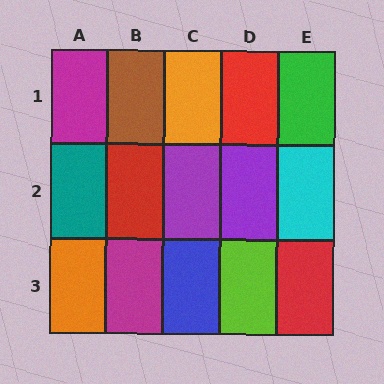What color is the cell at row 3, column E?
Red.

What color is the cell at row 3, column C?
Blue.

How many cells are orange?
2 cells are orange.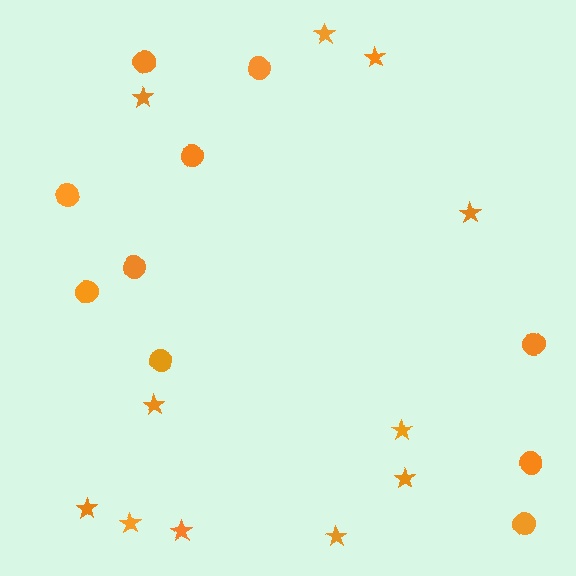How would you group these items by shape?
There are 2 groups: one group of circles (10) and one group of stars (11).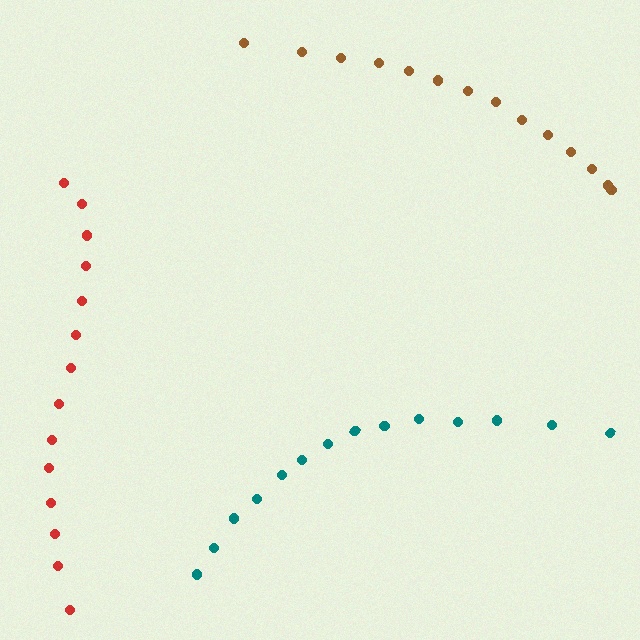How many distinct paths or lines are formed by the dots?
There are 3 distinct paths.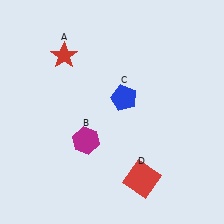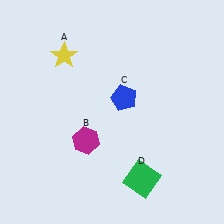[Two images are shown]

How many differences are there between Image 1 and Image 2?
There are 2 differences between the two images.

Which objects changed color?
A changed from red to yellow. D changed from red to green.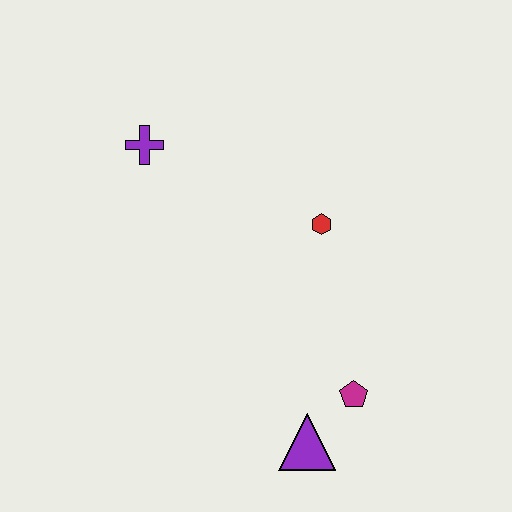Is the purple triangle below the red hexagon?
Yes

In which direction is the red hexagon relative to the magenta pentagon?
The red hexagon is above the magenta pentagon.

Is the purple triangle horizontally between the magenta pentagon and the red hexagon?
No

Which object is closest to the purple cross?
The red hexagon is closest to the purple cross.